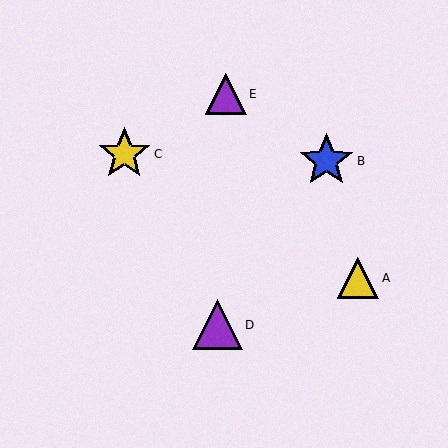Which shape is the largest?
The blue star (labeled B) is the largest.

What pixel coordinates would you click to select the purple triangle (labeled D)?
Click at (217, 325) to select the purple triangle D.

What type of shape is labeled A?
Shape A is a yellow triangle.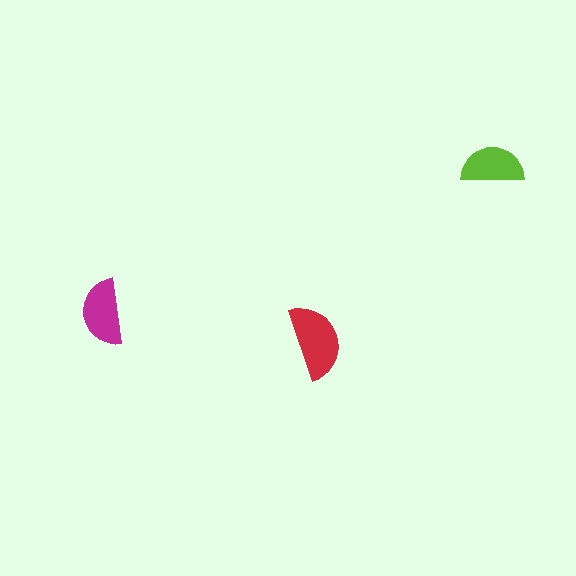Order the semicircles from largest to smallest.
the red one, the magenta one, the lime one.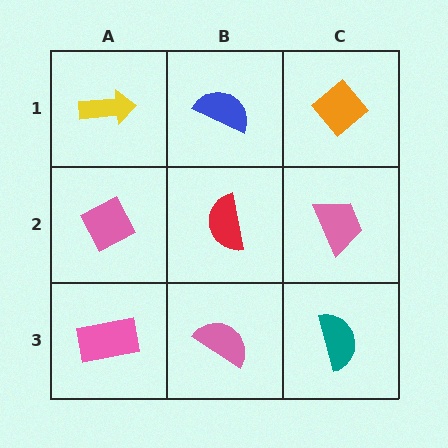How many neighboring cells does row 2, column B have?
4.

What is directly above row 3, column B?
A red semicircle.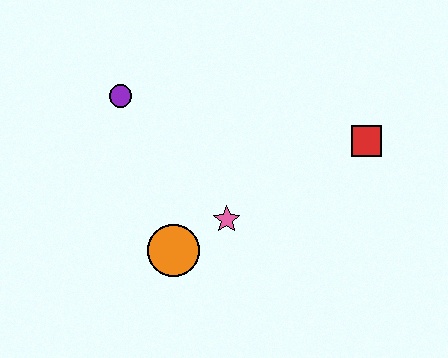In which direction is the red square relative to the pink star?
The red square is to the right of the pink star.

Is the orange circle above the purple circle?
No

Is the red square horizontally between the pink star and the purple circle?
No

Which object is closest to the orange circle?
The pink star is closest to the orange circle.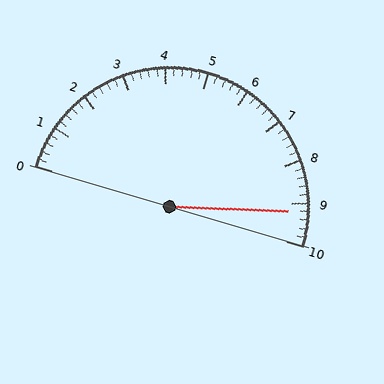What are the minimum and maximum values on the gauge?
The gauge ranges from 0 to 10.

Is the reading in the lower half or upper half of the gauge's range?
The reading is in the upper half of the range (0 to 10).